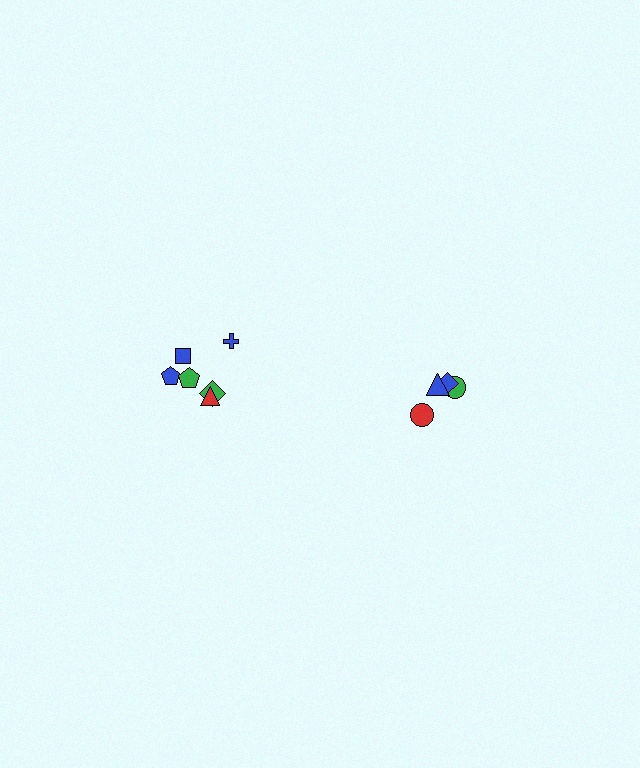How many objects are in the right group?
There are 4 objects.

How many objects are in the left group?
There are 6 objects.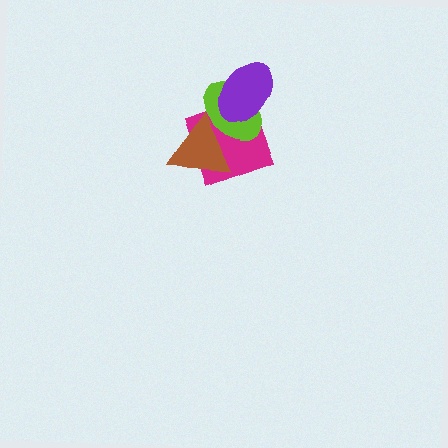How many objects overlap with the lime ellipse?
3 objects overlap with the lime ellipse.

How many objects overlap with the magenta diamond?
3 objects overlap with the magenta diamond.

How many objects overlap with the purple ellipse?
2 objects overlap with the purple ellipse.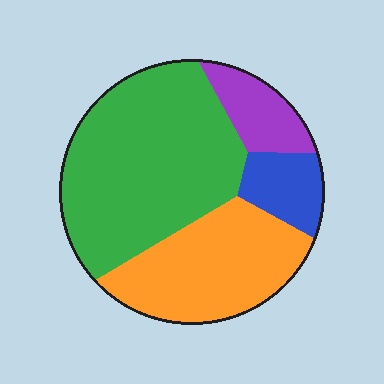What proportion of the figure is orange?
Orange takes up between a quarter and a half of the figure.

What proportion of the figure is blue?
Blue covers roughly 10% of the figure.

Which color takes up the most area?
Green, at roughly 50%.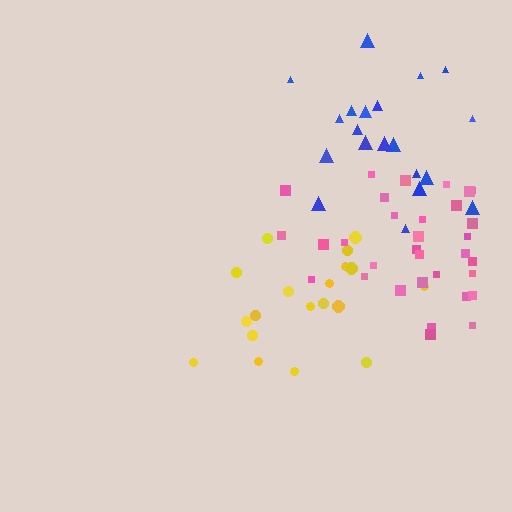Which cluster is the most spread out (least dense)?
Blue.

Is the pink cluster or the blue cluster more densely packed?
Pink.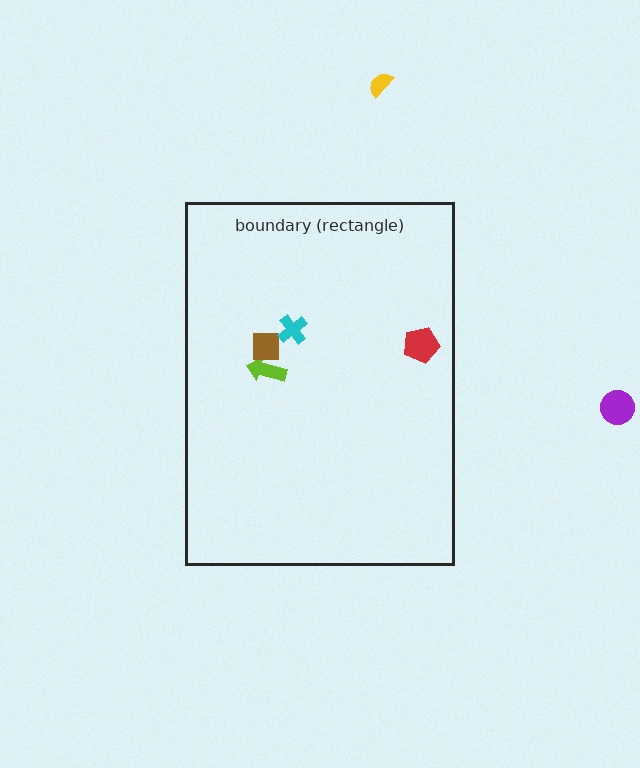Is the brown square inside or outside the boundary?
Inside.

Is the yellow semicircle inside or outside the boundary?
Outside.